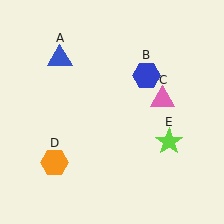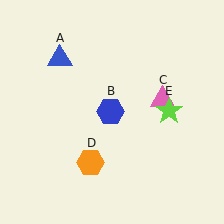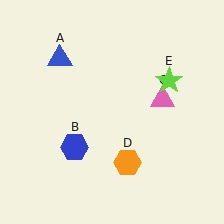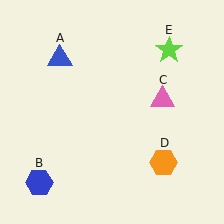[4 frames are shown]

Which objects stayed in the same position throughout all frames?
Blue triangle (object A) and pink triangle (object C) remained stationary.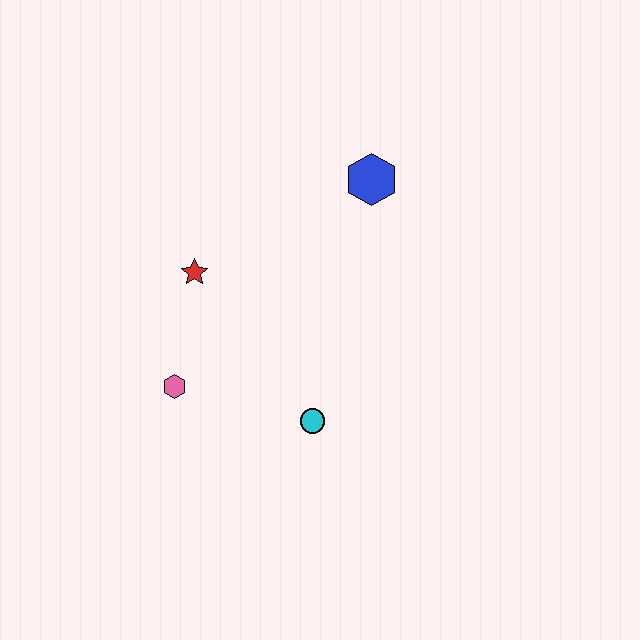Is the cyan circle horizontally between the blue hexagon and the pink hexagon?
Yes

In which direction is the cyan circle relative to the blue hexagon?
The cyan circle is below the blue hexagon.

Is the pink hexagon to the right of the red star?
No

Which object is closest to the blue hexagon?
The red star is closest to the blue hexagon.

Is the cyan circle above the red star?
No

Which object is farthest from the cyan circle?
The blue hexagon is farthest from the cyan circle.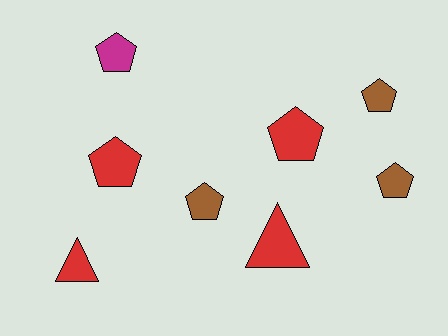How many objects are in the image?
There are 8 objects.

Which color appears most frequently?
Red, with 4 objects.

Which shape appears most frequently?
Pentagon, with 6 objects.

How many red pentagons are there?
There are 2 red pentagons.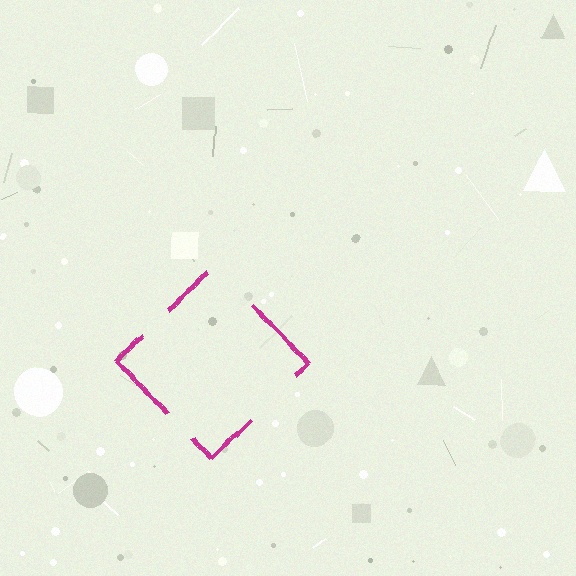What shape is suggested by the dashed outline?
The dashed outline suggests a diamond.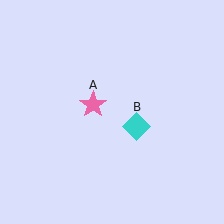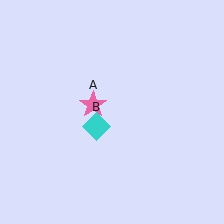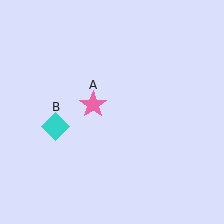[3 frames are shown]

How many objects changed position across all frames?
1 object changed position: cyan diamond (object B).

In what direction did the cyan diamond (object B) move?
The cyan diamond (object B) moved left.